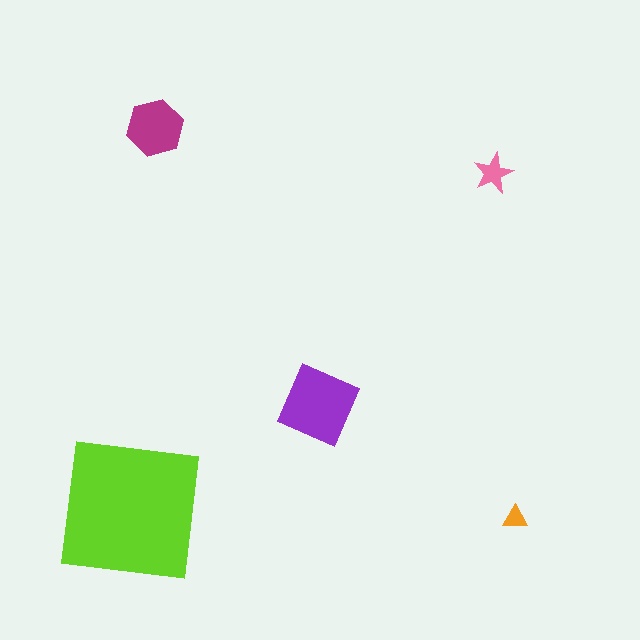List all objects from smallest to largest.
The orange triangle, the pink star, the magenta hexagon, the purple diamond, the lime square.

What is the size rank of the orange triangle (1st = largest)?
5th.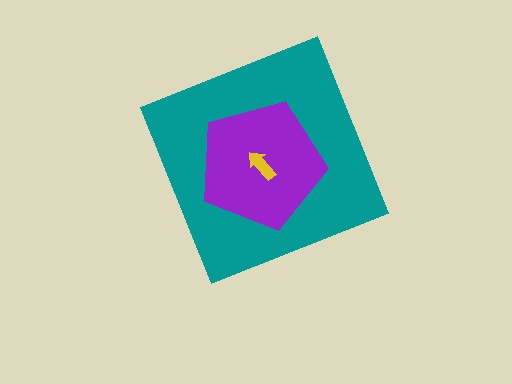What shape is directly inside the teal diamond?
The purple pentagon.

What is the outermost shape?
The teal diamond.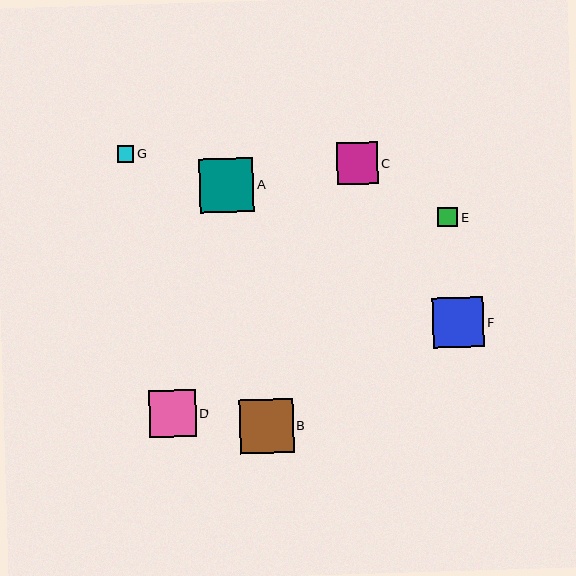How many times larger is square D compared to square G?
Square D is approximately 2.8 times the size of square G.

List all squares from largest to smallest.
From largest to smallest: A, B, F, D, C, E, G.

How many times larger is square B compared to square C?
Square B is approximately 1.3 times the size of square C.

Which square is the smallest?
Square G is the smallest with a size of approximately 17 pixels.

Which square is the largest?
Square A is the largest with a size of approximately 54 pixels.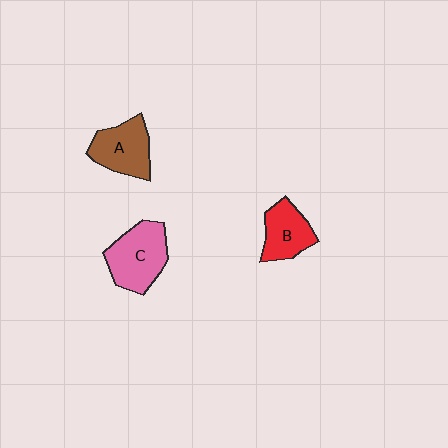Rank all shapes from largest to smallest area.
From largest to smallest: C (pink), A (brown), B (red).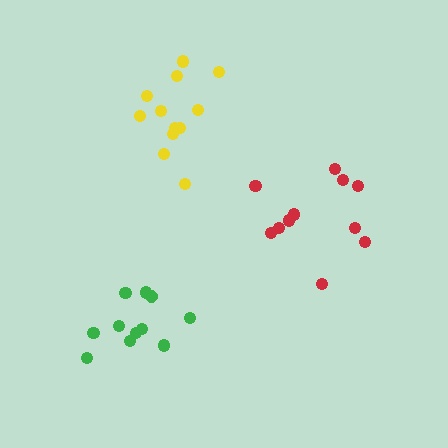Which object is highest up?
The yellow cluster is topmost.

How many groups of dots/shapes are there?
There are 3 groups.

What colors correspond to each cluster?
The clusters are colored: green, yellow, red.